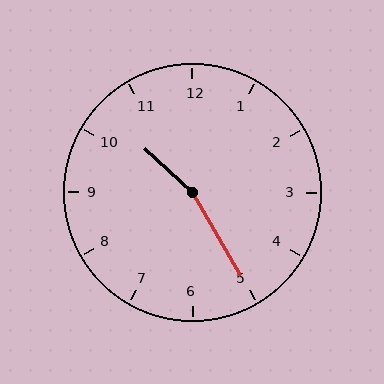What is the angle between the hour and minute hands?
Approximately 162 degrees.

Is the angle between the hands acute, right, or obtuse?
It is obtuse.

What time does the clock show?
10:25.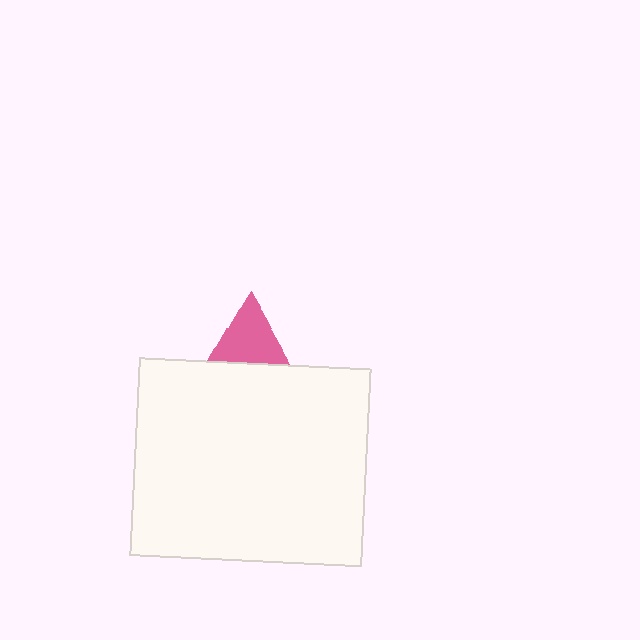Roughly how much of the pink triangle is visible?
About half of it is visible (roughly 48%).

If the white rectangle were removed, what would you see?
You would see the complete pink triangle.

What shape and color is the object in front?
The object in front is a white rectangle.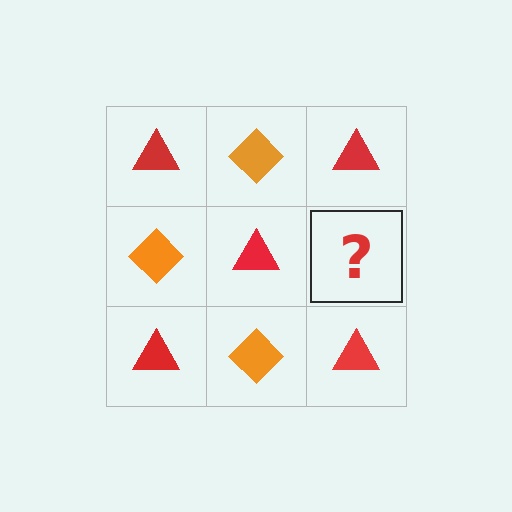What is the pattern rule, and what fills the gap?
The rule is that it alternates red triangle and orange diamond in a checkerboard pattern. The gap should be filled with an orange diamond.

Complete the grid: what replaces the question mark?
The question mark should be replaced with an orange diamond.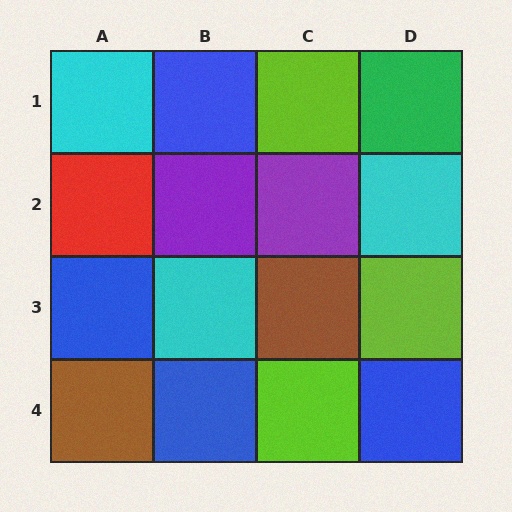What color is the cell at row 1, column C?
Lime.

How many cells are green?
1 cell is green.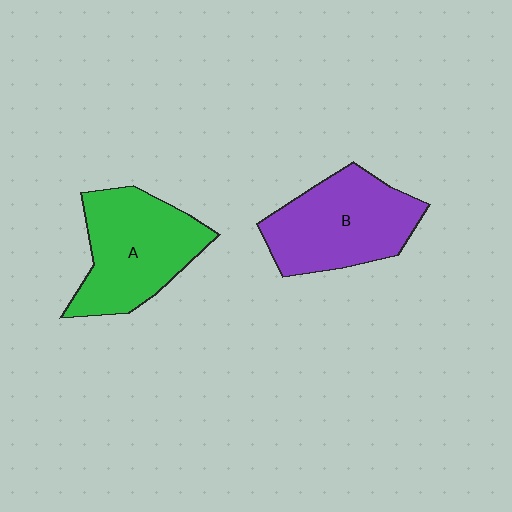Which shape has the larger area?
Shape A (green).